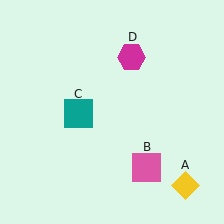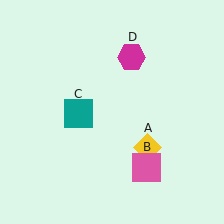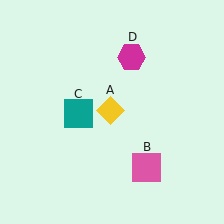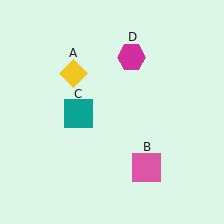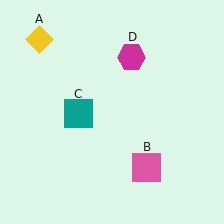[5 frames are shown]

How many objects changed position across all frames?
1 object changed position: yellow diamond (object A).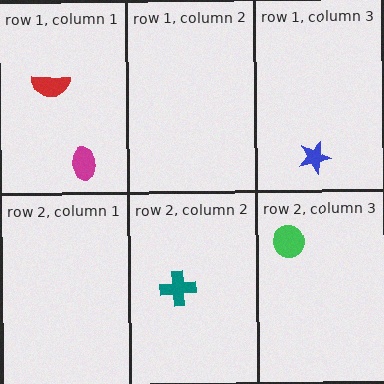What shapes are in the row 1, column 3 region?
The blue star.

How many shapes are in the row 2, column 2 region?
1.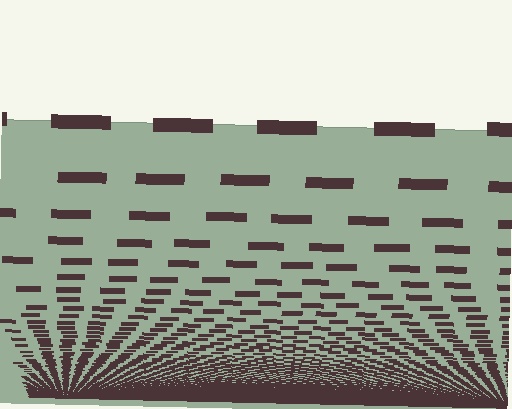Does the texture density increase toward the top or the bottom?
Density increases toward the bottom.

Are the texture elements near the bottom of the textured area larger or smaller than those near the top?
Smaller. The gradient is inverted — elements near the bottom are smaller and denser.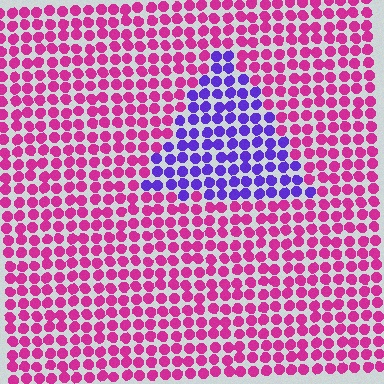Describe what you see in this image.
The image is filled with small magenta elements in a uniform arrangement. A triangle-shaped region is visible where the elements are tinted to a slightly different hue, forming a subtle color boundary.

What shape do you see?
I see a triangle.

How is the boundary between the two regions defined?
The boundary is defined purely by a slight shift in hue (about 63 degrees). Spacing, size, and orientation are identical on both sides.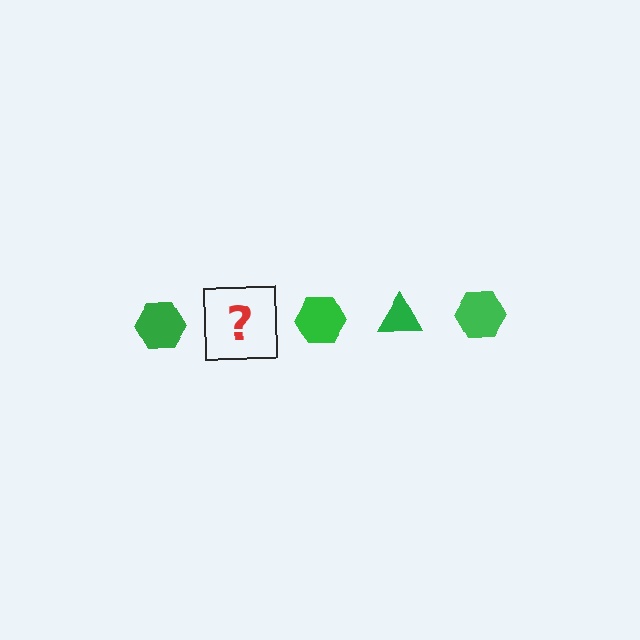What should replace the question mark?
The question mark should be replaced with a green triangle.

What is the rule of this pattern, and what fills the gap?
The rule is that the pattern cycles through hexagon, triangle shapes in green. The gap should be filled with a green triangle.